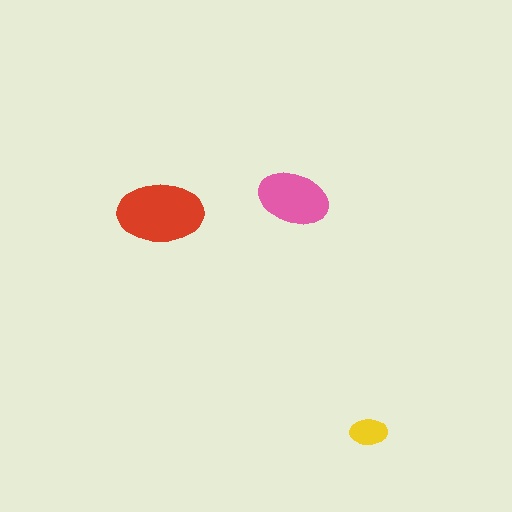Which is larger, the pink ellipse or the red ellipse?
The red one.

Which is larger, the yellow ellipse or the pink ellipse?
The pink one.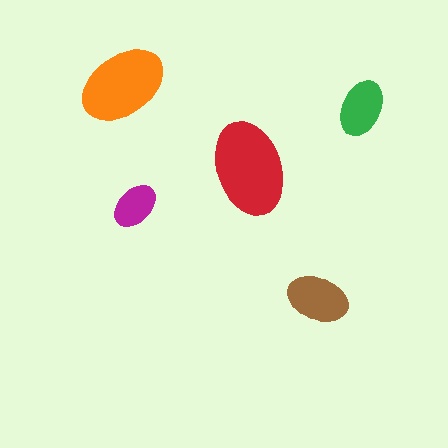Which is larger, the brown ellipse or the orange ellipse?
The orange one.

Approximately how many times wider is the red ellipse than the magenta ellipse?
About 2 times wider.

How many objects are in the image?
There are 5 objects in the image.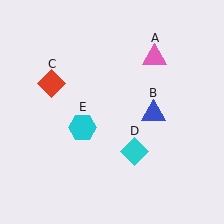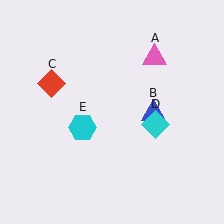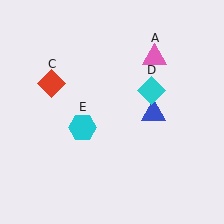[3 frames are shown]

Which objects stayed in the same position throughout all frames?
Pink triangle (object A) and blue triangle (object B) and red diamond (object C) and cyan hexagon (object E) remained stationary.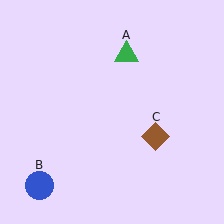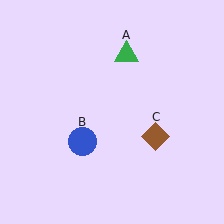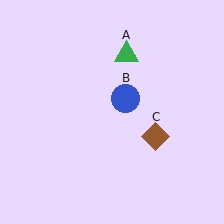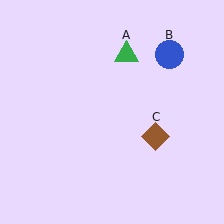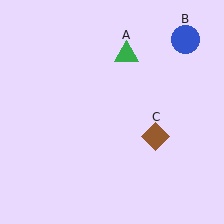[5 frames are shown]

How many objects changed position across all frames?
1 object changed position: blue circle (object B).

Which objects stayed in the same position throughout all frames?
Green triangle (object A) and brown diamond (object C) remained stationary.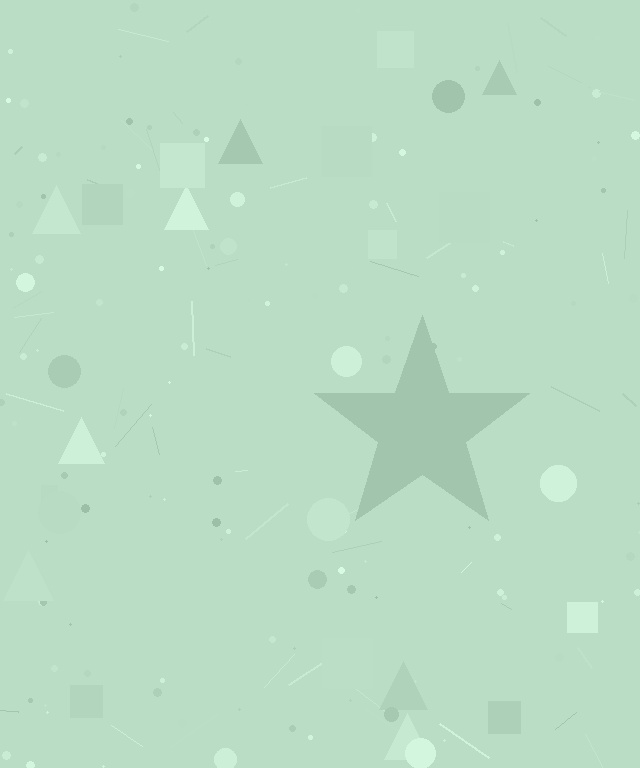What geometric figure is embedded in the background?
A star is embedded in the background.